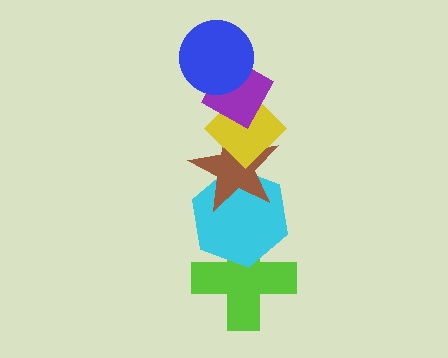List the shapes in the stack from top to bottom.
From top to bottom: the blue circle, the purple diamond, the yellow diamond, the brown star, the cyan hexagon, the lime cross.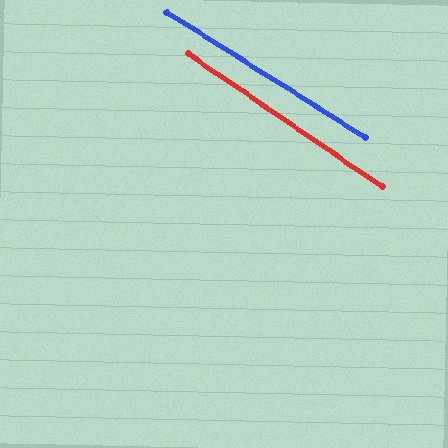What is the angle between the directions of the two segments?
Approximately 2 degrees.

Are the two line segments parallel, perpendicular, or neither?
Parallel — their directions differ by only 1.9°.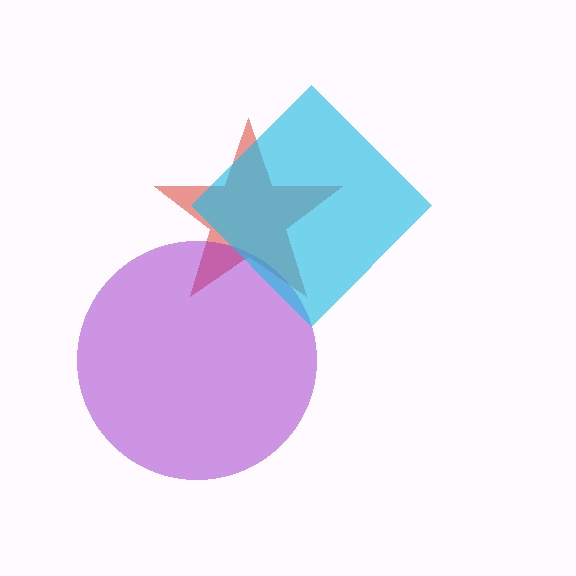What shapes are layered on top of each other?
The layered shapes are: a red star, a purple circle, a cyan diamond.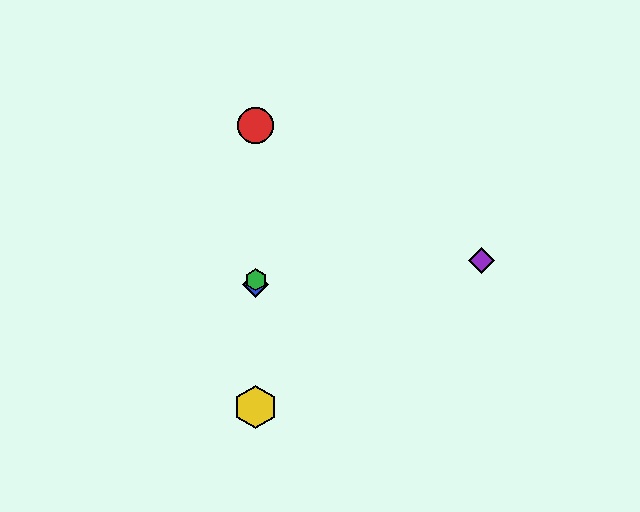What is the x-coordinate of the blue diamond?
The blue diamond is at x≈256.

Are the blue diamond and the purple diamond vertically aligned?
No, the blue diamond is at x≈256 and the purple diamond is at x≈481.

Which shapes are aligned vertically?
The red circle, the blue diamond, the green hexagon, the yellow hexagon are aligned vertically.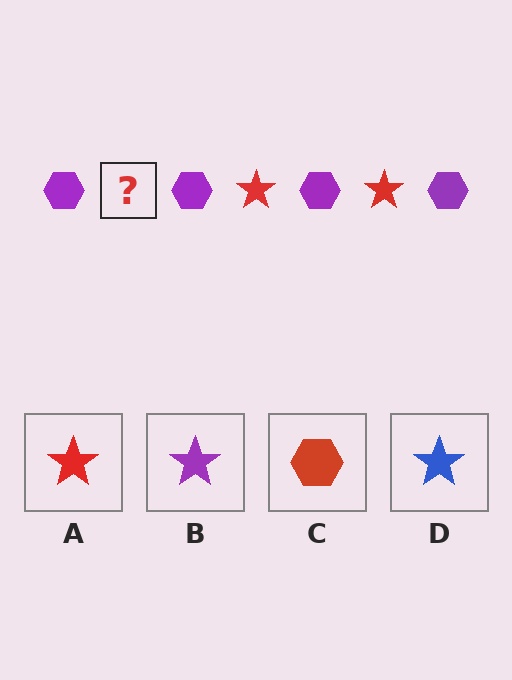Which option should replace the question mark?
Option A.